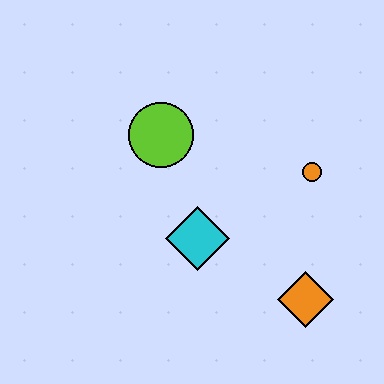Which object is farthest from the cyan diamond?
The orange circle is farthest from the cyan diamond.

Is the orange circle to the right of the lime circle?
Yes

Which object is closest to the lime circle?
The cyan diamond is closest to the lime circle.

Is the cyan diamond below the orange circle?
Yes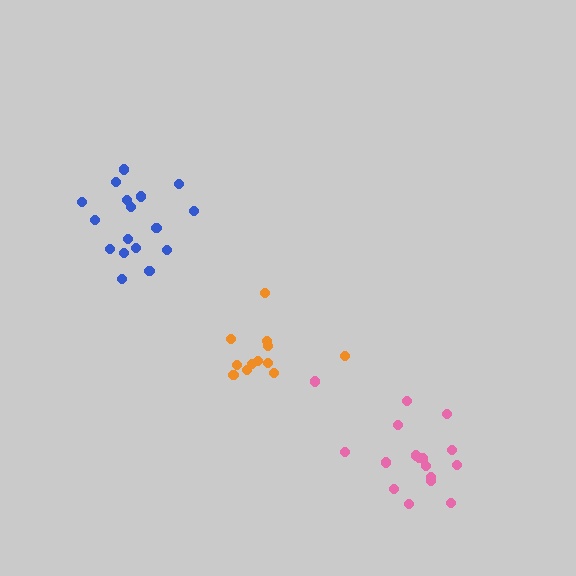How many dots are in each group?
Group 1: 12 dots, Group 2: 17 dots, Group 3: 17 dots (46 total).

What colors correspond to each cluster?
The clusters are colored: orange, pink, blue.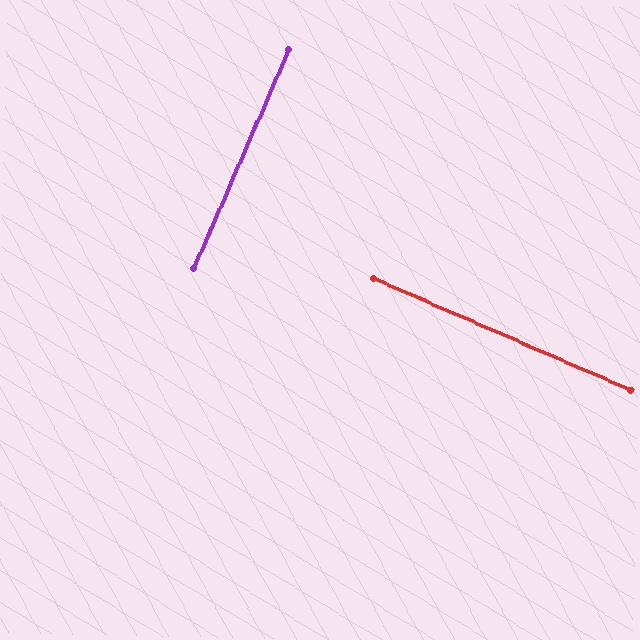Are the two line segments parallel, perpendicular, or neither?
Perpendicular — they meet at approximately 90°.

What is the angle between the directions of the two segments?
Approximately 90 degrees.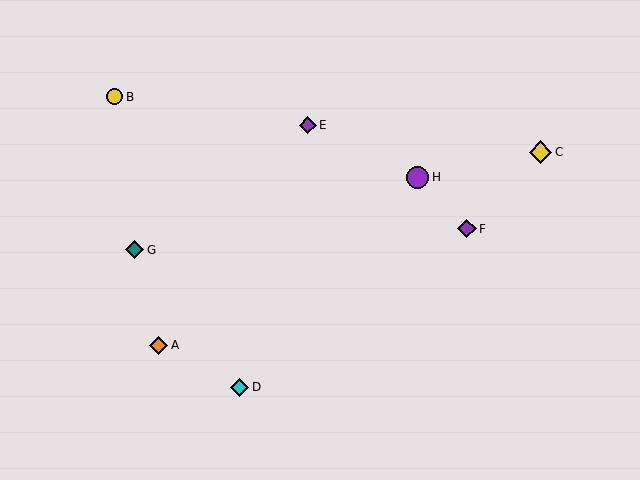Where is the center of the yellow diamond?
The center of the yellow diamond is at (541, 152).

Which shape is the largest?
The yellow diamond (labeled C) is the largest.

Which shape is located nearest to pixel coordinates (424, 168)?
The purple circle (labeled H) at (418, 177) is nearest to that location.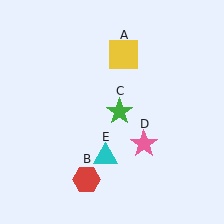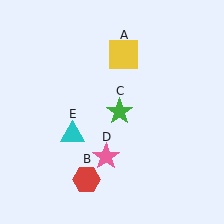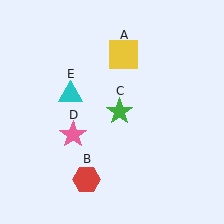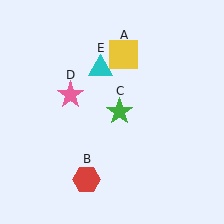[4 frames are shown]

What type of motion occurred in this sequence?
The pink star (object D), cyan triangle (object E) rotated clockwise around the center of the scene.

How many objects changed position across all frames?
2 objects changed position: pink star (object D), cyan triangle (object E).